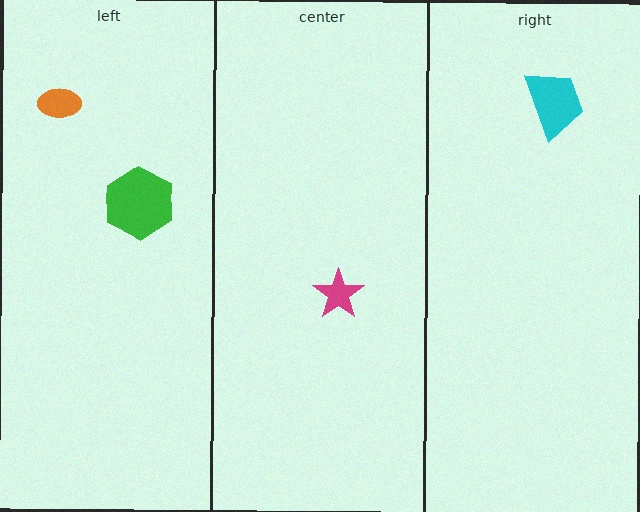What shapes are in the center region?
The magenta star.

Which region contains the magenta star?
The center region.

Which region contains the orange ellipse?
The left region.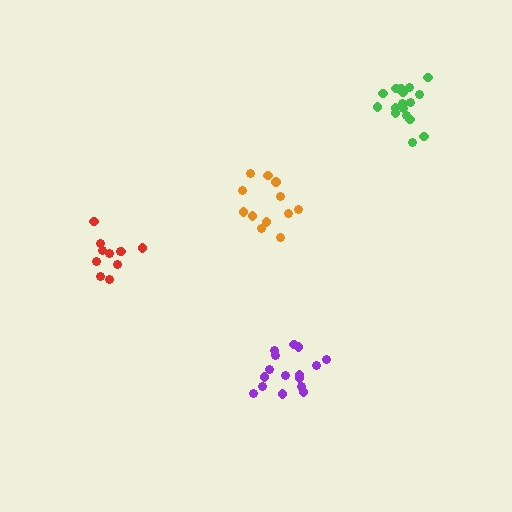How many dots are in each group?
Group 1: 12 dots, Group 2: 17 dots, Group 3: 11 dots, Group 4: 16 dots (56 total).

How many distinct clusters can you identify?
There are 4 distinct clusters.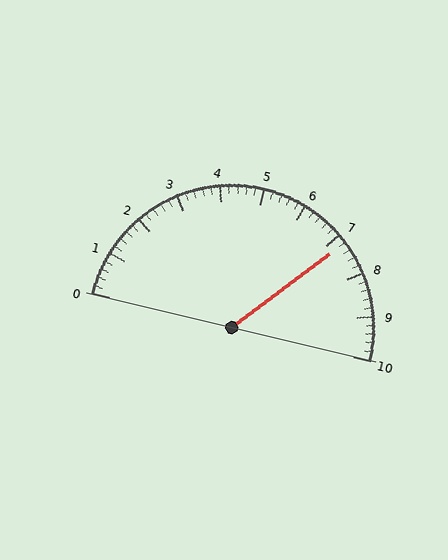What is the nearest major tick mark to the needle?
The nearest major tick mark is 7.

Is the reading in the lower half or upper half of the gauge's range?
The reading is in the upper half of the range (0 to 10).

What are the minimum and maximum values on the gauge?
The gauge ranges from 0 to 10.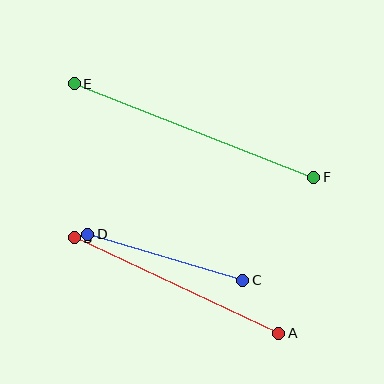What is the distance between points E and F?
The distance is approximately 258 pixels.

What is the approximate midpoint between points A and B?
The midpoint is at approximately (176, 285) pixels.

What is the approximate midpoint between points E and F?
The midpoint is at approximately (194, 131) pixels.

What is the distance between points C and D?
The distance is approximately 162 pixels.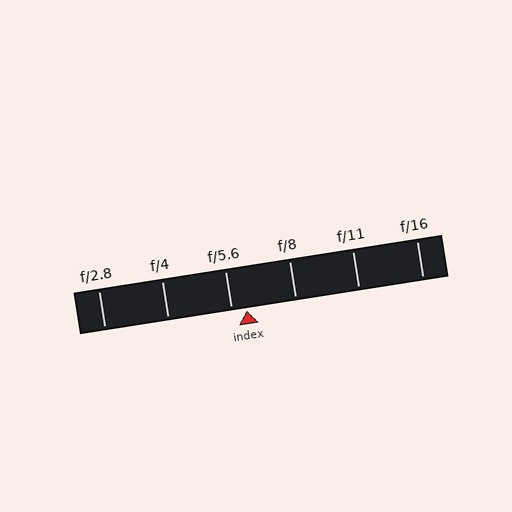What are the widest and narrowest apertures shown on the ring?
The widest aperture shown is f/2.8 and the narrowest is f/16.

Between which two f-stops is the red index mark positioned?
The index mark is between f/5.6 and f/8.